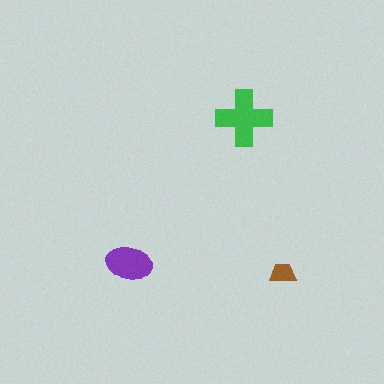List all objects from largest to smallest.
The green cross, the purple ellipse, the brown trapezoid.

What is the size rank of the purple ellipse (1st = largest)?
2nd.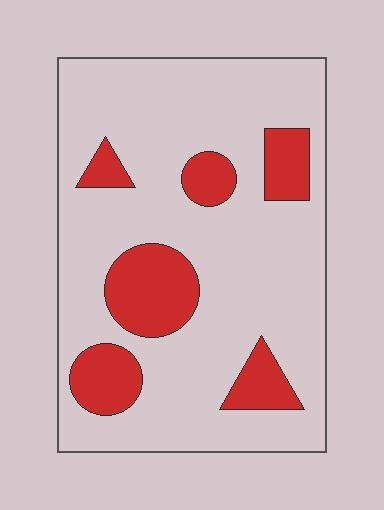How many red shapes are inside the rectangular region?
6.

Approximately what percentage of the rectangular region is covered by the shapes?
Approximately 20%.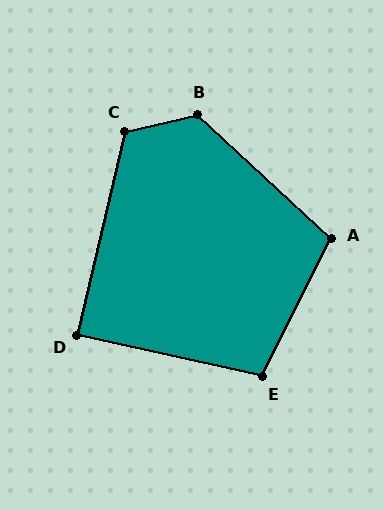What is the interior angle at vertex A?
Approximately 106 degrees (obtuse).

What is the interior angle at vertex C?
Approximately 116 degrees (obtuse).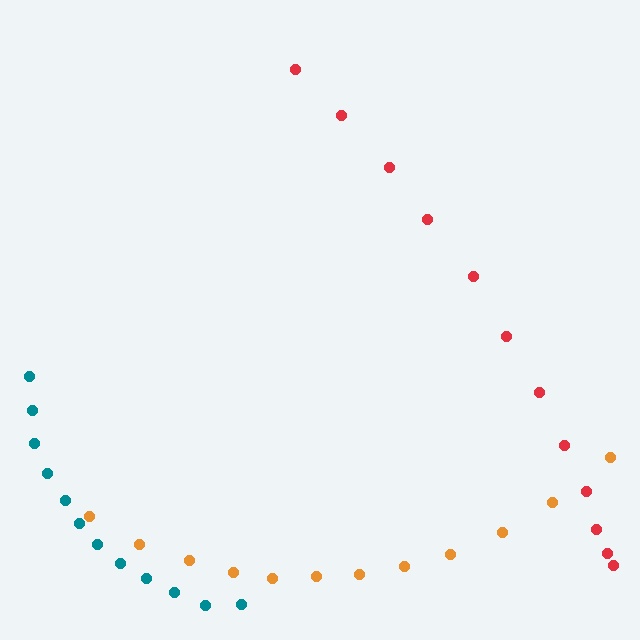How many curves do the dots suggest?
There are 3 distinct paths.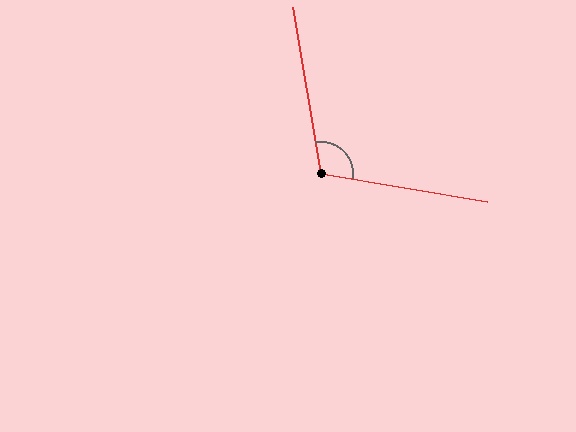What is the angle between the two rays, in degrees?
Approximately 109 degrees.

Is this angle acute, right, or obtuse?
It is obtuse.